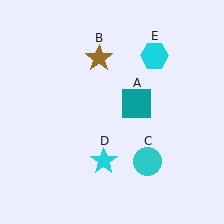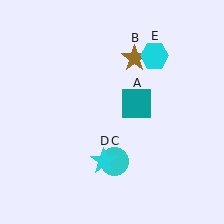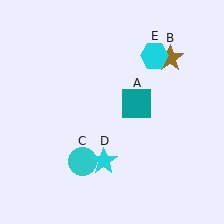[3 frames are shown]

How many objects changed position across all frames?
2 objects changed position: brown star (object B), cyan circle (object C).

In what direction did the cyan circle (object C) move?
The cyan circle (object C) moved left.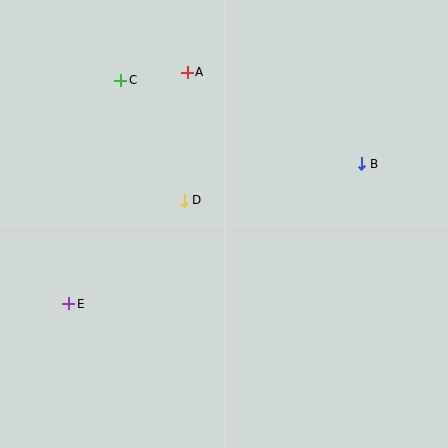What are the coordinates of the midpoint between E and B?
The midpoint between E and B is at (215, 234).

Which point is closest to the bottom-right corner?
Point B is closest to the bottom-right corner.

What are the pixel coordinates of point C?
Point C is at (121, 81).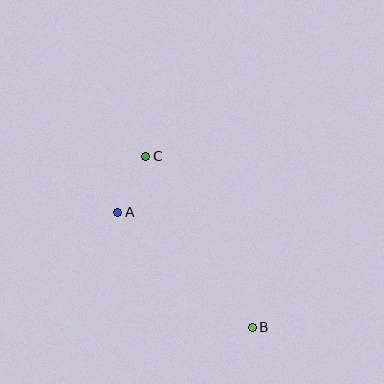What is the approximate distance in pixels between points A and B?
The distance between A and B is approximately 177 pixels.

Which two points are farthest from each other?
Points B and C are farthest from each other.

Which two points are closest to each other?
Points A and C are closest to each other.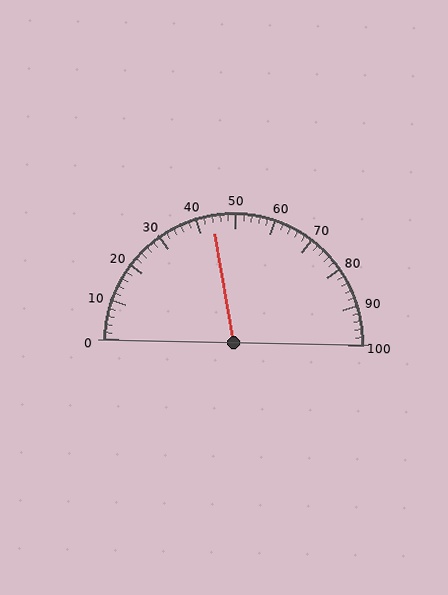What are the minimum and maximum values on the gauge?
The gauge ranges from 0 to 100.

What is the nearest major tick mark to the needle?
The nearest major tick mark is 40.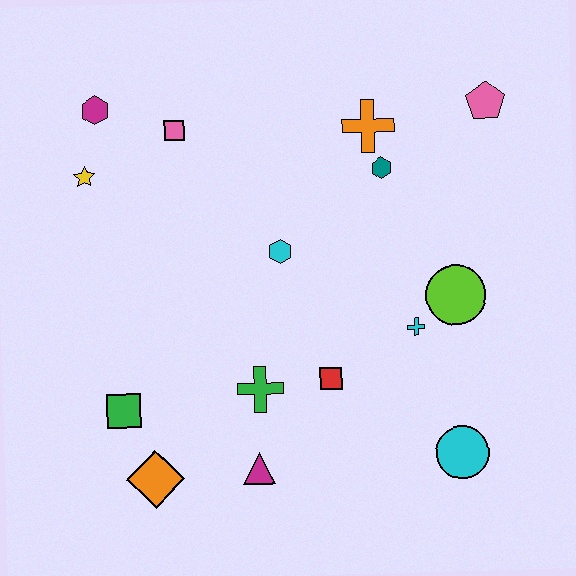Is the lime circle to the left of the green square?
No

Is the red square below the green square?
No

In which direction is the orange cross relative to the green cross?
The orange cross is above the green cross.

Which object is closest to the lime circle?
The cyan cross is closest to the lime circle.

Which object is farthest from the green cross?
The pink pentagon is farthest from the green cross.